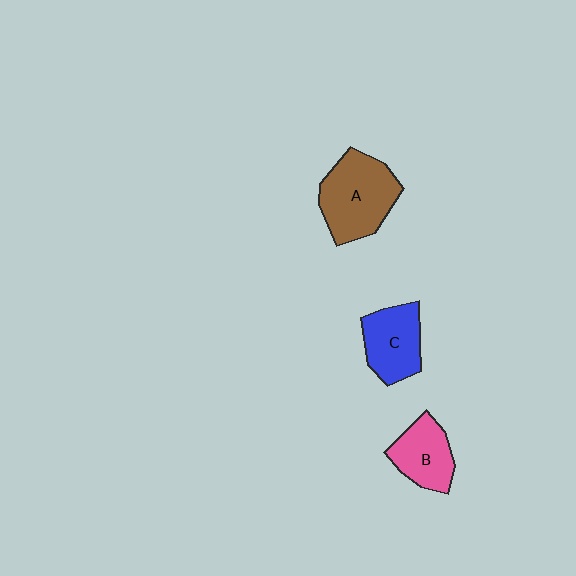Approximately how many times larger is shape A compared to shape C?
Approximately 1.4 times.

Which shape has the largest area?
Shape A (brown).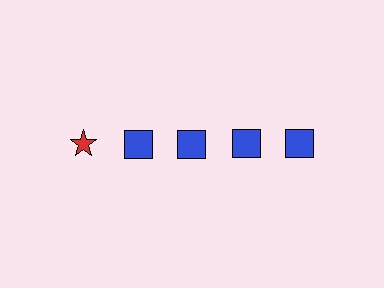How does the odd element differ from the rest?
It differs in both color (red instead of blue) and shape (star instead of square).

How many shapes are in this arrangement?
There are 5 shapes arranged in a grid pattern.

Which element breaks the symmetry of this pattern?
The red star in the top row, leftmost column breaks the symmetry. All other shapes are blue squares.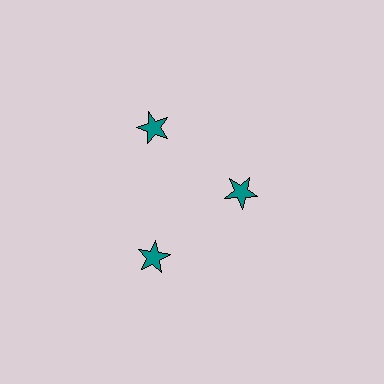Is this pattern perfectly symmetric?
No. The 3 teal stars are arranged in a ring, but one element near the 3 o'clock position is pulled inward toward the center, breaking the 3-fold rotational symmetry.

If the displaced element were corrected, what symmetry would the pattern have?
It would have 3-fold rotational symmetry — the pattern would map onto itself every 120 degrees.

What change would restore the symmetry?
The symmetry would be restored by moving it outward, back onto the ring so that all 3 stars sit at equal angles and equal distance from the center.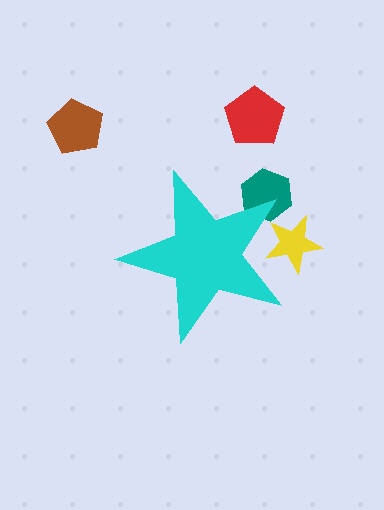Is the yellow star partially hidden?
Yes, the yellow star is partially hidden behind the cyan star.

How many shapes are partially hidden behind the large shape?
2 shapes are partially hidden.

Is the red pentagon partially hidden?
No, the red pentagon is fully visible.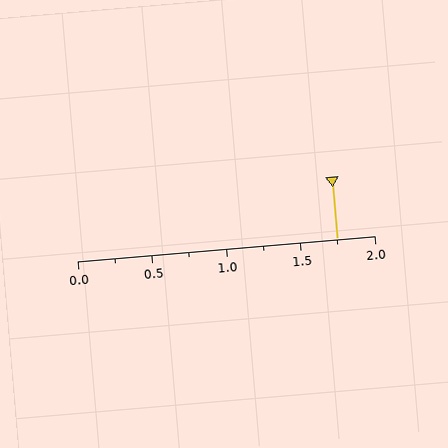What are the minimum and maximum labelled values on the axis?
The axis runs from 0.0 to 2.0.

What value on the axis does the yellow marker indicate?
The marker indicates approximately 1.75.